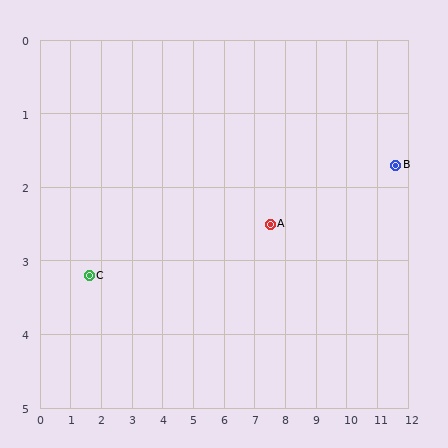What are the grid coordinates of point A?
Point A is at approximately (7.5, 2.5).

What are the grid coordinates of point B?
Point B is at approximately (11.6, 1.7).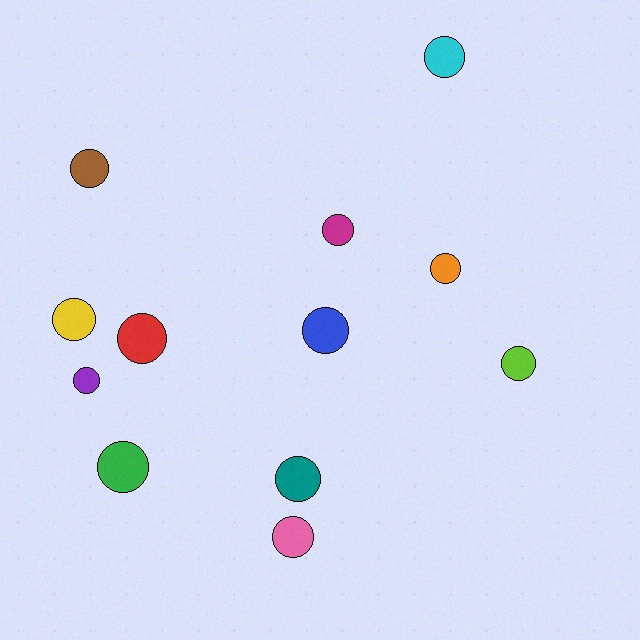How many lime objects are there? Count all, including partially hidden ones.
There is 1 lime object.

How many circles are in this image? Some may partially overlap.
There are 12 circles.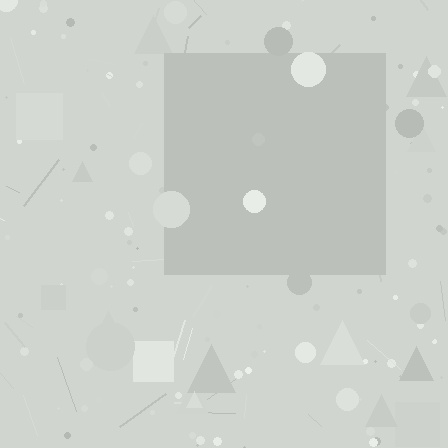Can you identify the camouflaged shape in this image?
The camouflaged shape is a square.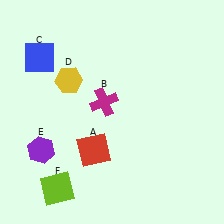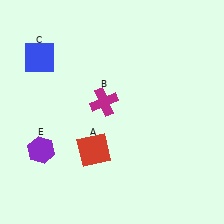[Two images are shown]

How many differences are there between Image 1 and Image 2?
There are 2 differences between the two images.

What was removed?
The lime square (F), the yellow hexagon (D) were removed in Image 2.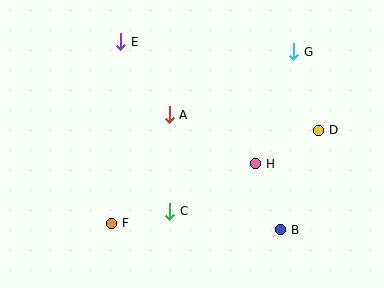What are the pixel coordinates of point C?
Point C is at (170, 211).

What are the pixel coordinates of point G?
Point G is at (294, 52).